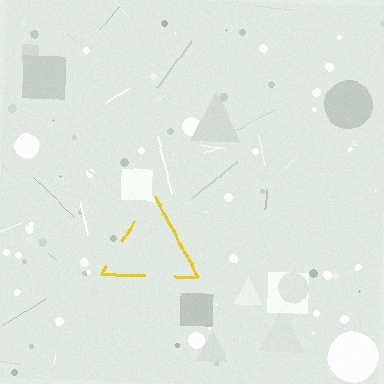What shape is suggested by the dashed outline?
The dashed outline suggests a triangle.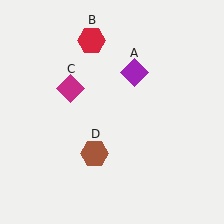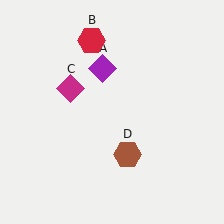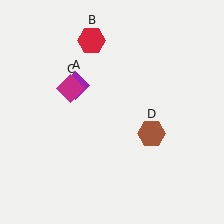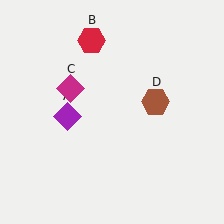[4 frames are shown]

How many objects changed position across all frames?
2 objects changed position: purple diamond (object A), brown hexagon (object D).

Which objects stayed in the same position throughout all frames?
Red hexagon (object B) and magenta diamond (object C) remained stationary.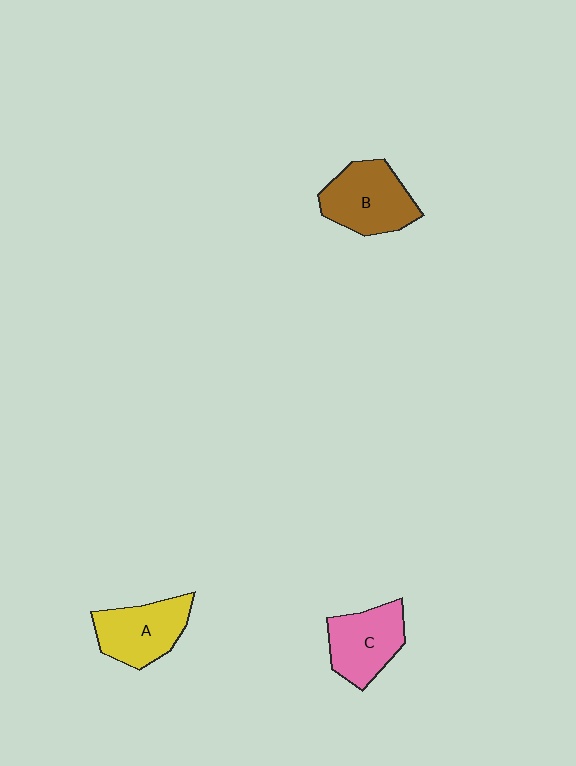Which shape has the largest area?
Shape B (brown).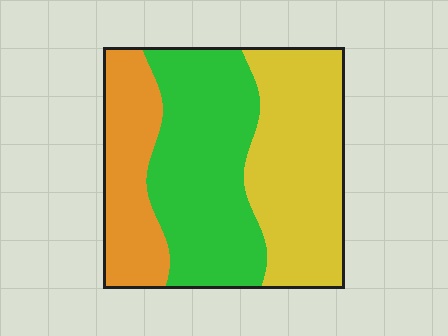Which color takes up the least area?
Orange, at roughly 20%.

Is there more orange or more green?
Green.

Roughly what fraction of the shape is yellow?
Yellow takes up between a third and a half of the shape.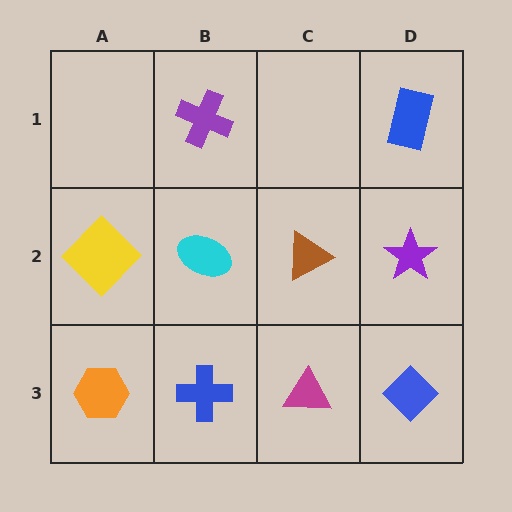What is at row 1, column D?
A blue rectangle.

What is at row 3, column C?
A magenta triangle.